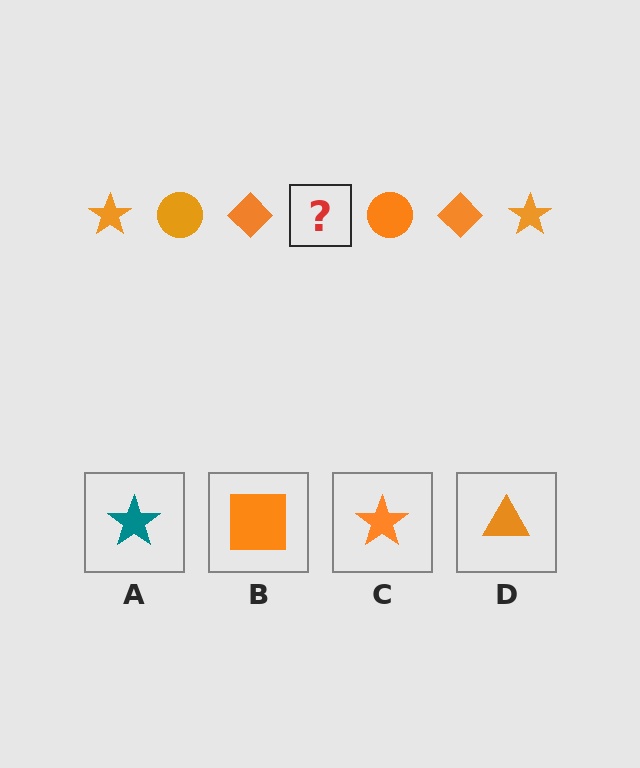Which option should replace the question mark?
Option C.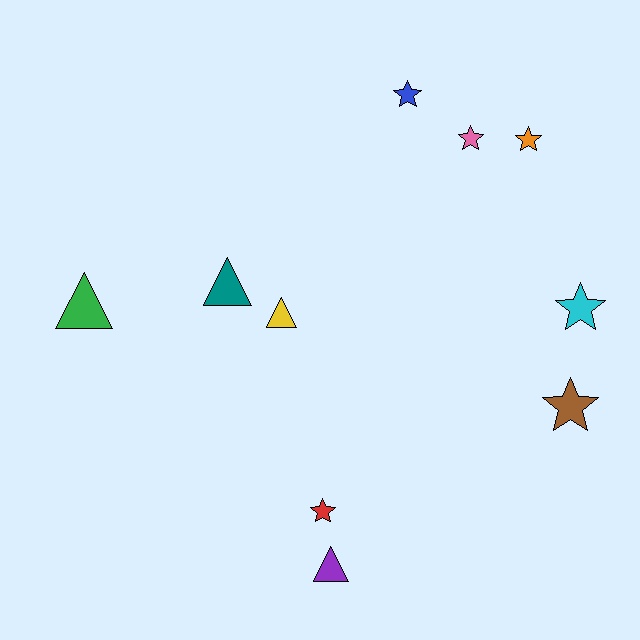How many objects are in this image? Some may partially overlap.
There are 10 objects.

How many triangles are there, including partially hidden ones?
There are 4 triangles.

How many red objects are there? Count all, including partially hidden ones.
There is 1 red object.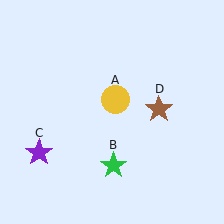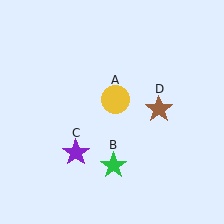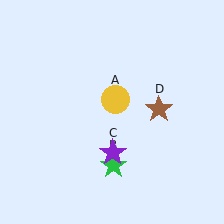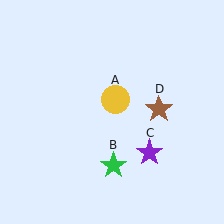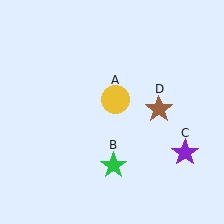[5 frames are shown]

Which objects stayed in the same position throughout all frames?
Yellow circle (object A) and green star (object B) and brown star (object D) remained stationary.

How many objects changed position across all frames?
1 object changed position: purple star (object C).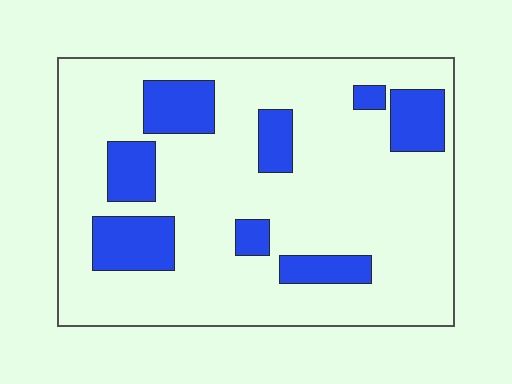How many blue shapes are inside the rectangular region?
8.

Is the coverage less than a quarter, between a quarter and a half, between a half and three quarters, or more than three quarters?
Less than a quarter.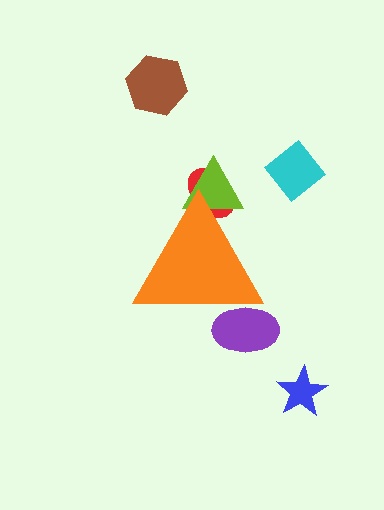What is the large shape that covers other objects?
An orange triangle.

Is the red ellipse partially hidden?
Yes, the red ellipse is partially hidden behind the orange triangle.